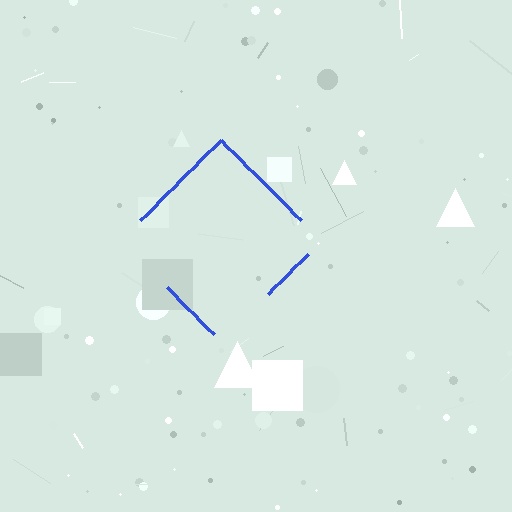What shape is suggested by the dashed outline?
The dashed outline suggests a diamond.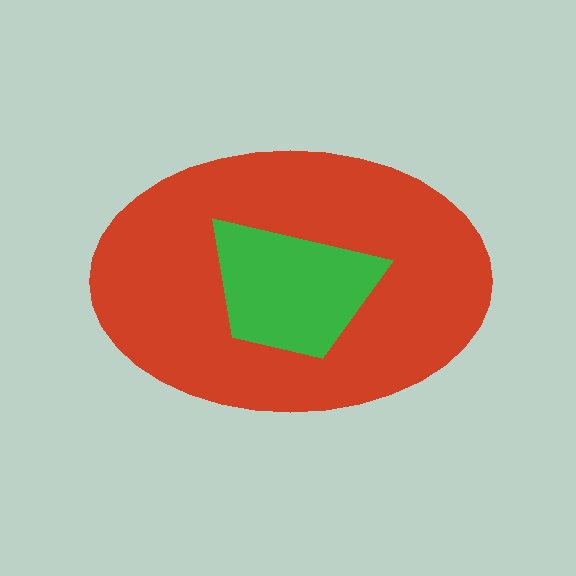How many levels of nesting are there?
2.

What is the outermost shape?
The red ellipse.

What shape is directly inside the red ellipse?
The green trapezoid.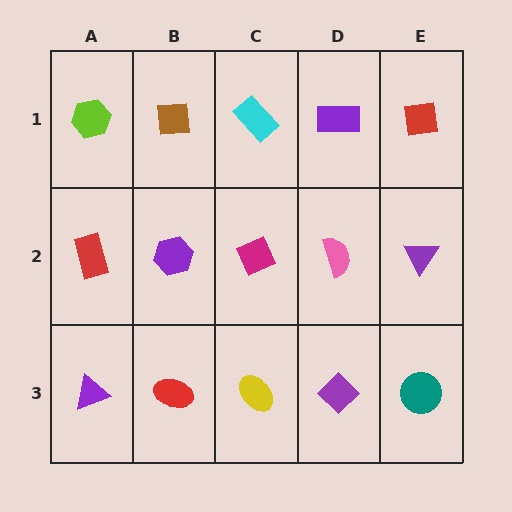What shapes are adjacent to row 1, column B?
A purple hexagon (row 2, column B), a lime hexagon (row 1, column A), a cyan rectangle (row 1, column C).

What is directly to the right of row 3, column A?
A red ellipse.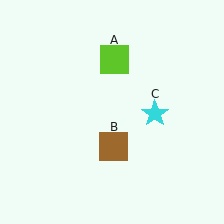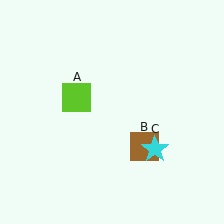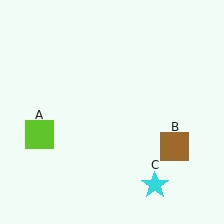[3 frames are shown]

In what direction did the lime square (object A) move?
The lime square (object A) moved down and to the left.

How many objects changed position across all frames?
3 objects changed position: lime square (object A), brown square (object B), cyan star (object C).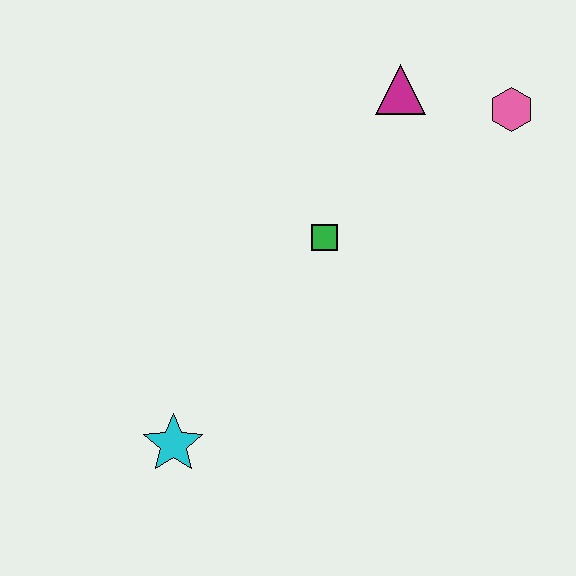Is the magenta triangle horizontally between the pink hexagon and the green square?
Yes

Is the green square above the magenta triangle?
No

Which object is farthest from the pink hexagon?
The cyan star is farthest from the pink hexagon.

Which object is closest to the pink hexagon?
The magenta triangle is closest to the pink hexagon.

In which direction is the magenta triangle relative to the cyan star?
The magenta triangle is above the cyan star.